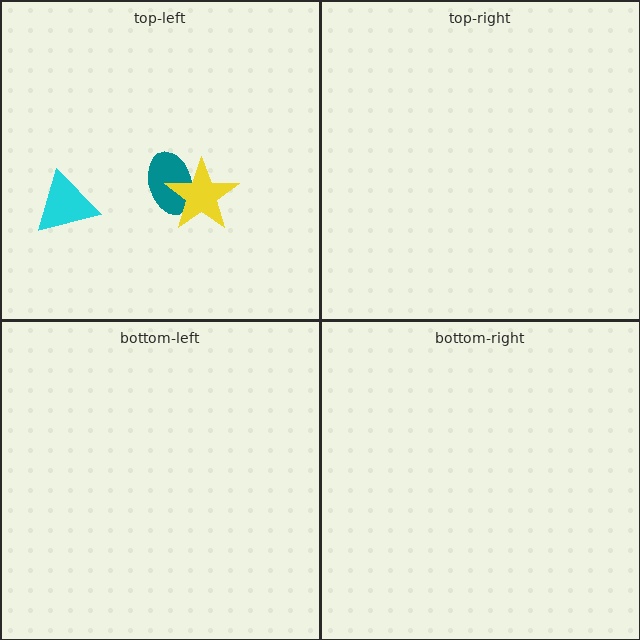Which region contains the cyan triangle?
The top-left region.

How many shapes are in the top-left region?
3.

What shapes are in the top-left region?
The teal ellipse, the cyan triangle, the yellow star.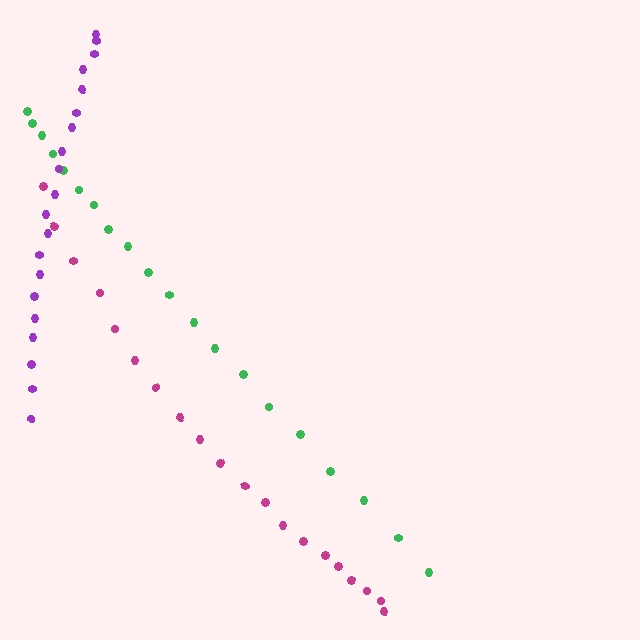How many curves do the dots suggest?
There are 3 distinct paths.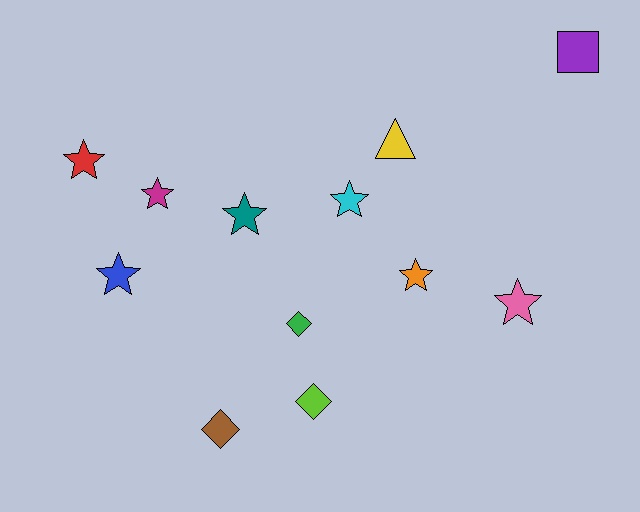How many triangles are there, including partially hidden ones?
There is 1 triangle.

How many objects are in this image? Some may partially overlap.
There are 12 objects.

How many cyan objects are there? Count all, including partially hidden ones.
There is 1 cyan object.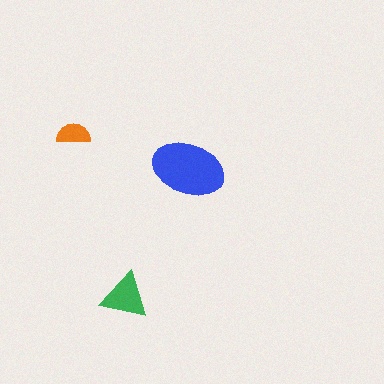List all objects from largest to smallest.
The blue ellipse, the green triangle, the orange semicircle.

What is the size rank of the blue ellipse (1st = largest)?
1st.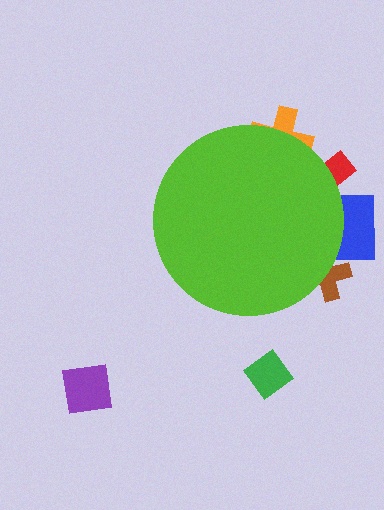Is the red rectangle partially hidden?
Yes, the red rectangle is partially hidden behind the lime circle.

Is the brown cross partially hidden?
Yes, the brown cross is partially hidden behind the lime circle.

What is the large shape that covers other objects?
A lime circle.